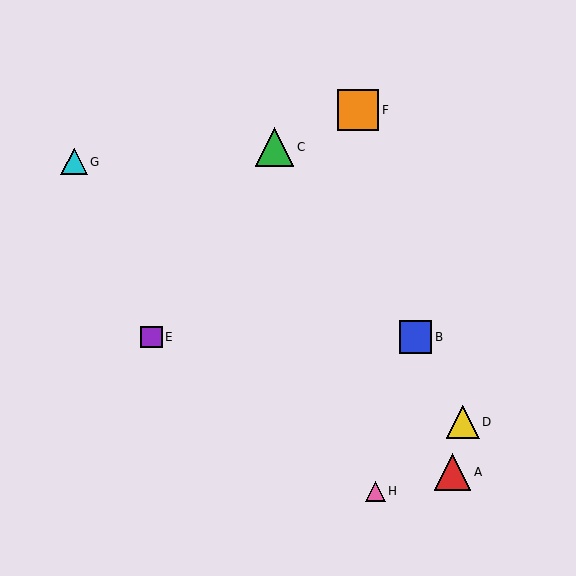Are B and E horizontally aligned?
Yes, both are at y≈337.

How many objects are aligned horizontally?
2 objects (B, E) are aligned horizontally.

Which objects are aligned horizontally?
Objects B, E are aligned horizontally.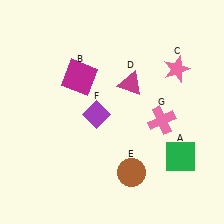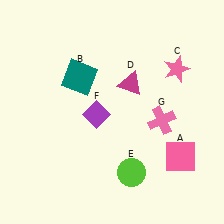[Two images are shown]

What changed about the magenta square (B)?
In Image 1, B is magenta. In Image 2, it changed to teal.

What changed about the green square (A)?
In Image 1, A is green. In Image 2, it changed to pink.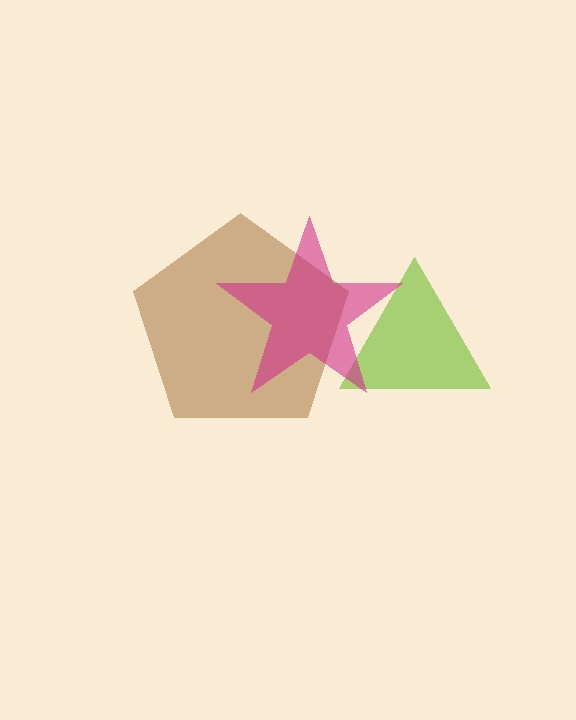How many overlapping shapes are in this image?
There are 3 overlapping shapes in the image.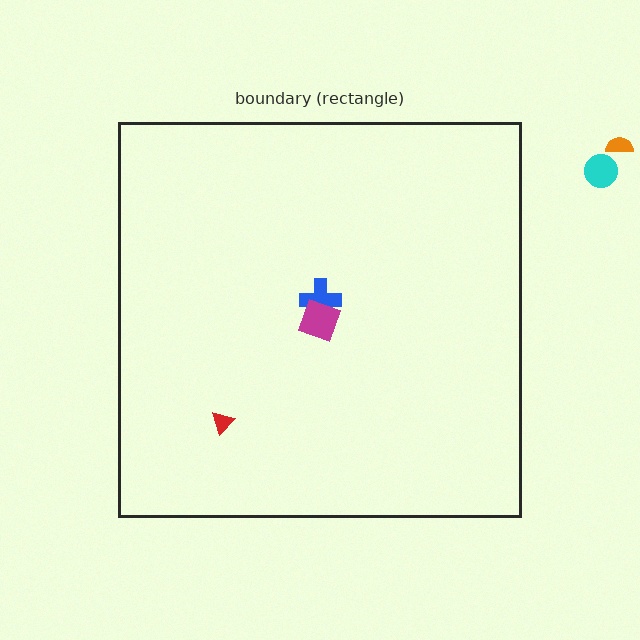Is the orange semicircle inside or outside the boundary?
Outside.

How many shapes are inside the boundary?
3 inside, 2 outside.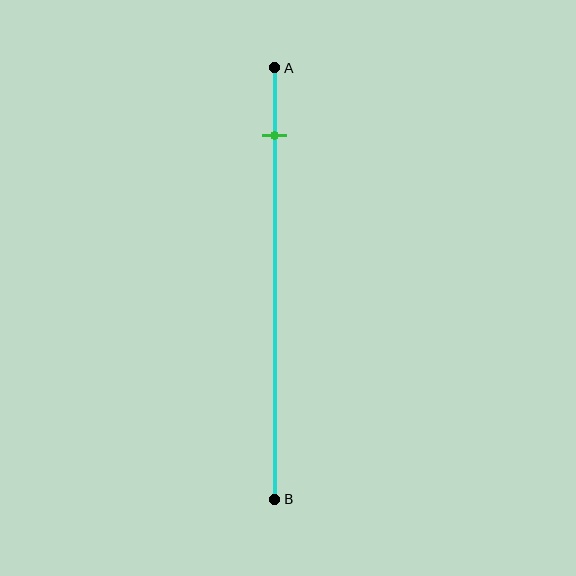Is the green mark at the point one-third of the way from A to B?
No, the mark is at about 15% from A, not at the 33% one-third point.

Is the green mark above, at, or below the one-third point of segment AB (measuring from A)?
The green mark is above the one-third point of segment AB.